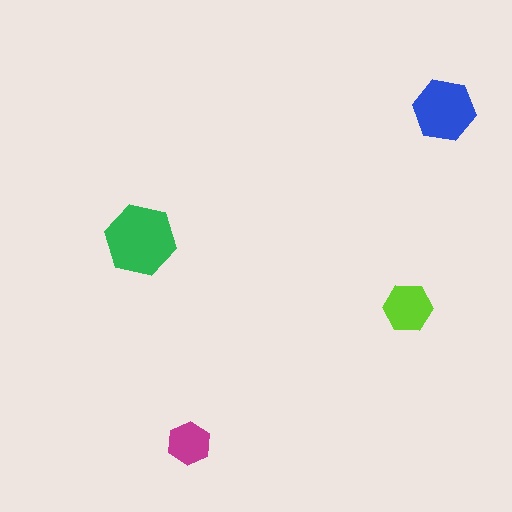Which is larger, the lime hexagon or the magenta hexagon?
The lime one.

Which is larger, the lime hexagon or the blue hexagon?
The blue one.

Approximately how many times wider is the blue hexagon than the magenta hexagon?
About 1.5 times wider.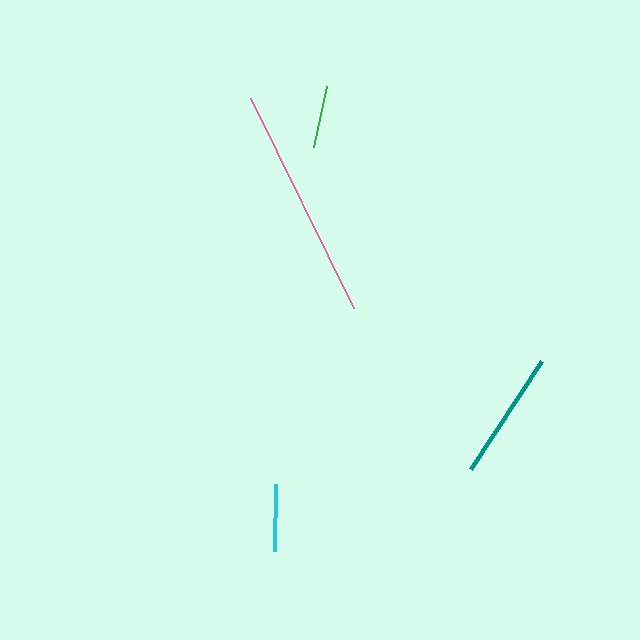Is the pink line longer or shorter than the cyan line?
The pink line is longer than the cyan line.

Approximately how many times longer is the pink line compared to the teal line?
The pink line is approximately 1.8 times the length of the teal line.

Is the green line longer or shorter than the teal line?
The teal line is longer than the green line.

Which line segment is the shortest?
The green line is the shortest at approximately 62 pixels.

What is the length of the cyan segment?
The cyan segment is approximately 67 pixels long.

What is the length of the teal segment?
The teal segment is approximately 129 pixels long.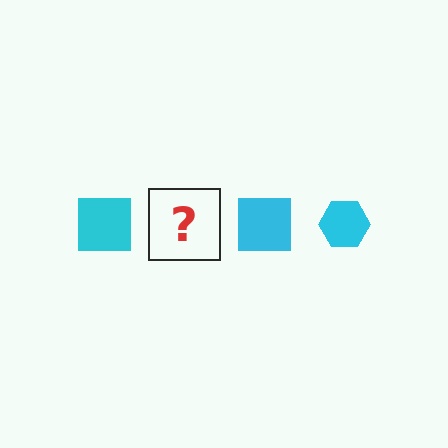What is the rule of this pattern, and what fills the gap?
The rule is that the pattern cycles through square, hexagon shapes in cyan. The gap should be filled with a cyan hexagon.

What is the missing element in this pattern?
The missing element is a cyan hexagon.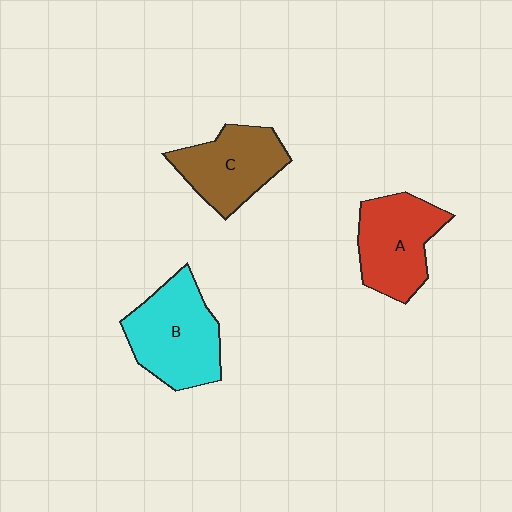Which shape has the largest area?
Shape B (cyan).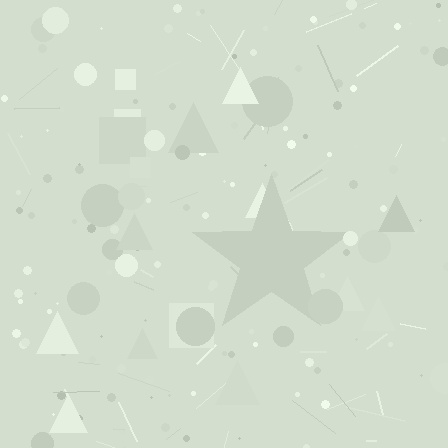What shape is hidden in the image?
A star is hidden in the image.